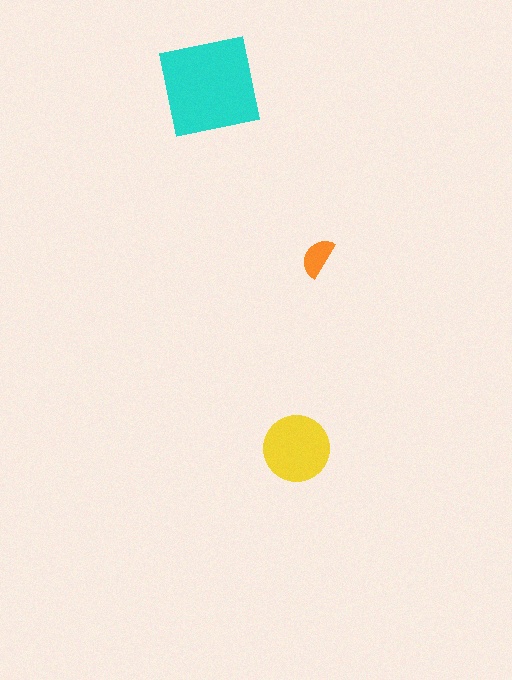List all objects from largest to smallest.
The cyan square, the yellow circle, the orange semicircle.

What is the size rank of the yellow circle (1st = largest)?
2nd.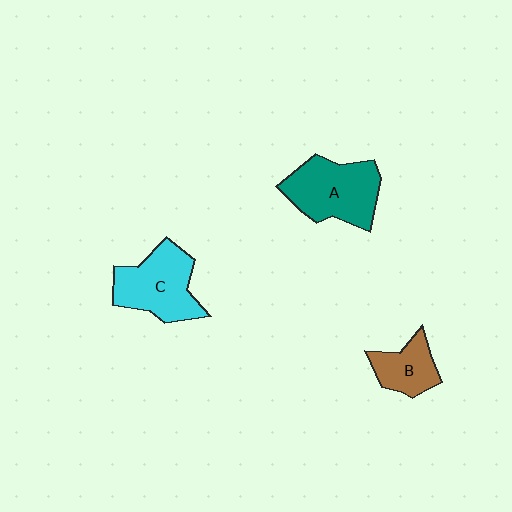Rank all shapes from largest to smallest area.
From largest to smallest: A (teal), C (cyan), B (brown).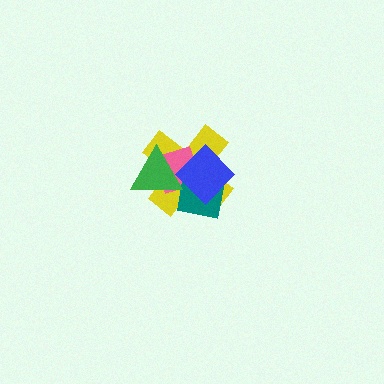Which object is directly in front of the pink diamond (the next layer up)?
The teal square is directly in front of the pink diamond.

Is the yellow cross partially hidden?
Yes, it is partially covered by another shape.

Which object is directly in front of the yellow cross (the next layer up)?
The pink diamond is directly in front of the yellow cross.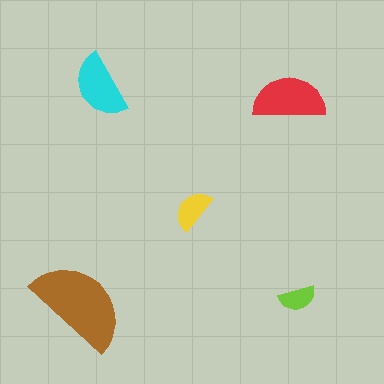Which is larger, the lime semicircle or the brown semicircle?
The brown one.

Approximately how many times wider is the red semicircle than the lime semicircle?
About 2 times wider.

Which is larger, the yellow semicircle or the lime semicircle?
The yellow one.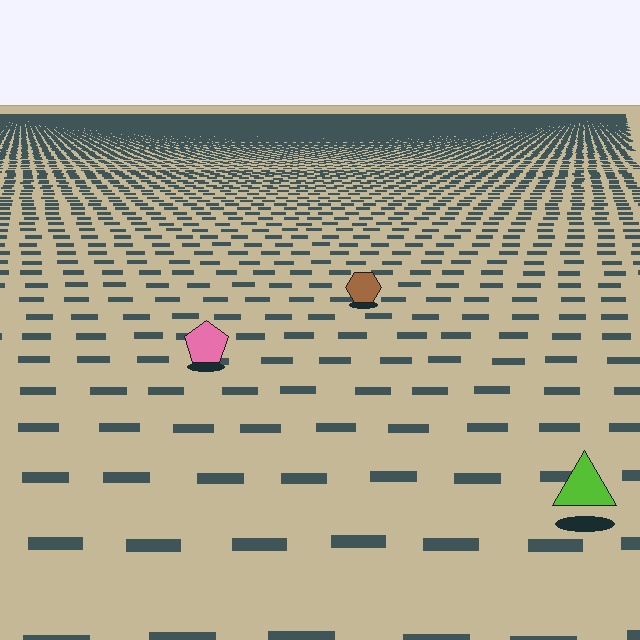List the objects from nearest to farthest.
From nearest to farthest: the lime triangle, the pink pentagon, the brown hexagon.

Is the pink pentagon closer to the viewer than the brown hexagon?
Yes. The pink pentagon is closer — you can tell from the texture gradient: the ground texture is coarser near it.